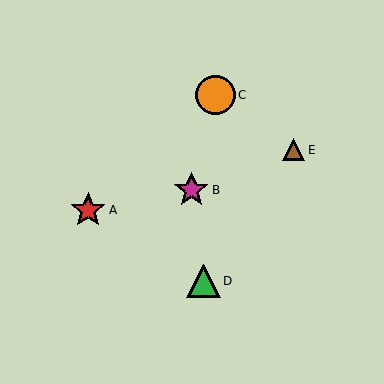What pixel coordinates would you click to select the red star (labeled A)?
Click at (88, 210) to select the red star A.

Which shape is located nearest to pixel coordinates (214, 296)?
The green triangle (labeled D) at (204, 281) is nearest to that location.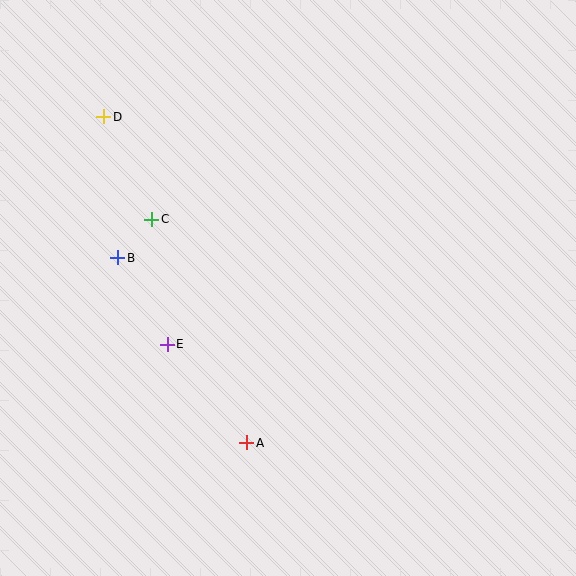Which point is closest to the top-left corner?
Point D is closest to the top-left corner.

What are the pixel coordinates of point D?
Point D is at (104, 117).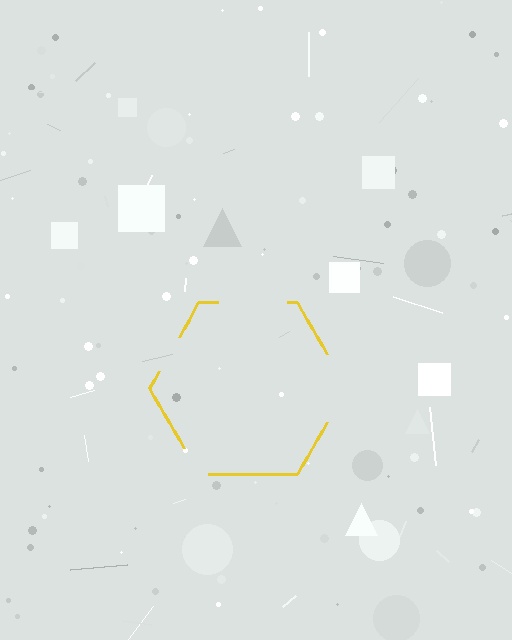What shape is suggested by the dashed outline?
The dashed outline suggests a hexagon.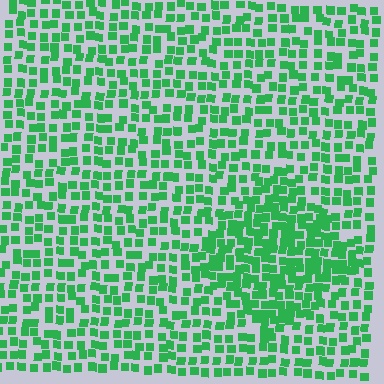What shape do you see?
I see a diamond.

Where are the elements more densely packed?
The elements are more densely packed inside the diamond boundary.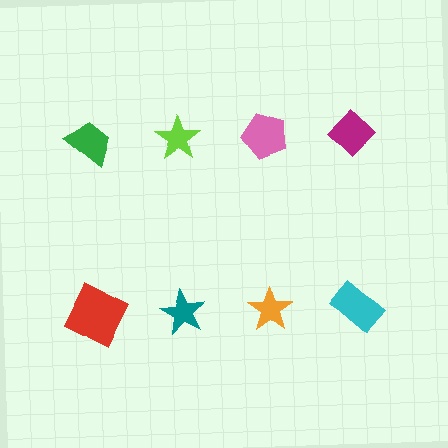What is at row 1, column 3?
A pink pentagon.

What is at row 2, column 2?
A teal star.